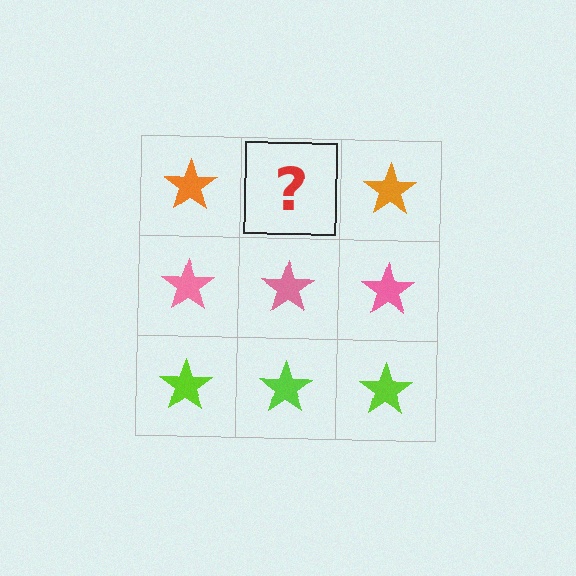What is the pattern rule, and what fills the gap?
The rule is that each row has a consistent color. The gap should be filled with an orange star.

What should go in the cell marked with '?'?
The missing cell should contain an orange star.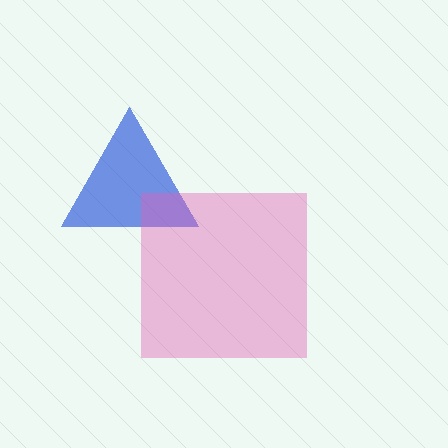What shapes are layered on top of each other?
The layered shapes are: a blue triangle, a pink square.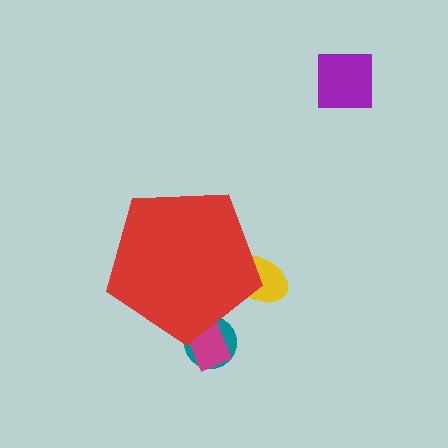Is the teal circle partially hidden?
Yes, the teal circle is partially hidden behind the red pentagon.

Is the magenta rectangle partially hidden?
Yes, the magenta rectangle is partially hidden behind the red pentagon.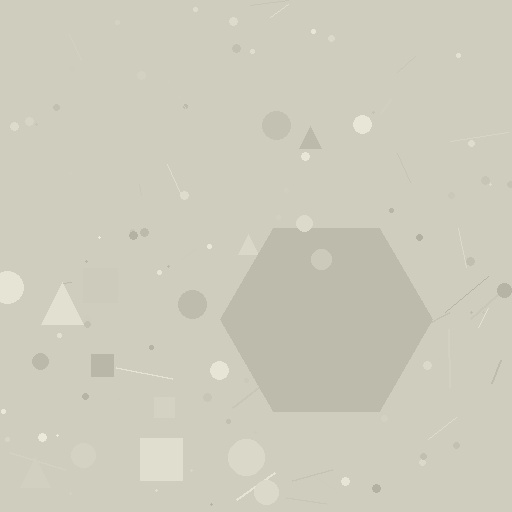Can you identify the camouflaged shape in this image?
The camouflaged shape is a hexagon.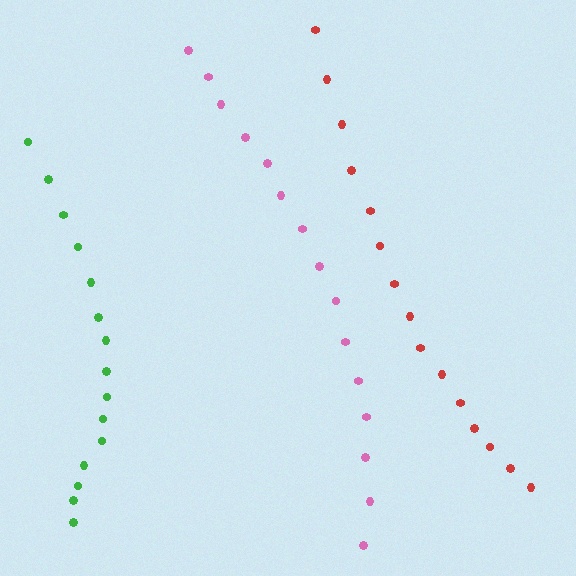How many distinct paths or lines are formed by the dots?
There are 3 distinct paths.